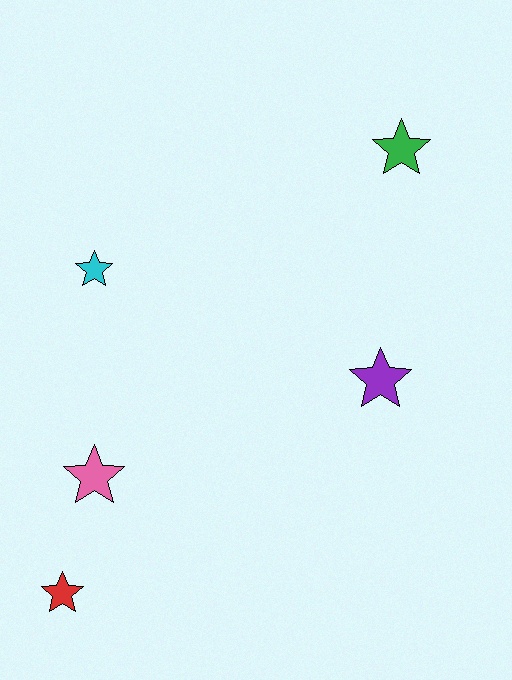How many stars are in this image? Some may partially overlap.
There are 5 stars.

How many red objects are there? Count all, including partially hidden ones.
There is 1 red object.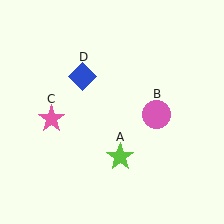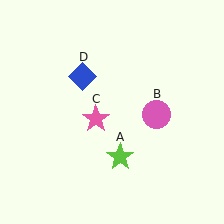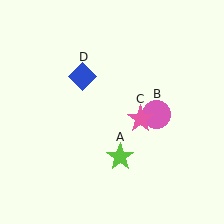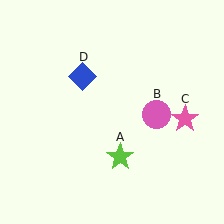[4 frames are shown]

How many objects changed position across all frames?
1 object changed position: pink star (object C).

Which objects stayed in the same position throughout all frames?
Lime star (object A) and pink circle (object B) and blue diamond (object D) remained stationary.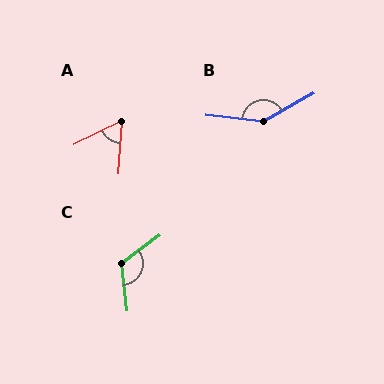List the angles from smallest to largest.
A (60°), C (120°), B (144°).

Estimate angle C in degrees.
Approximately 120 degrees.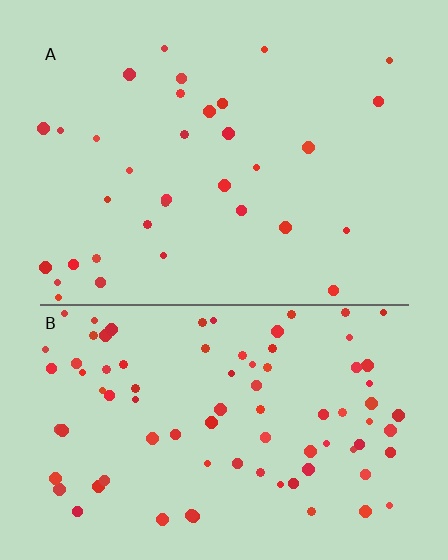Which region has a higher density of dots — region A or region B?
B (the bottom).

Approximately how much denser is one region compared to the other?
Approximately 2.6× — region B over region A.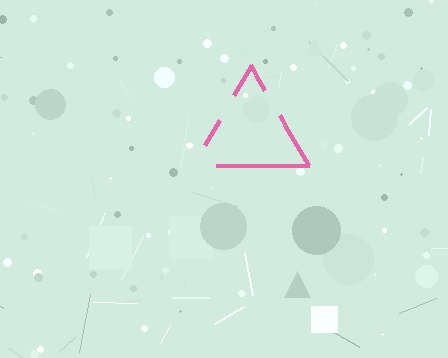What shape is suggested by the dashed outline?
The dashed outline suggests a triangle.